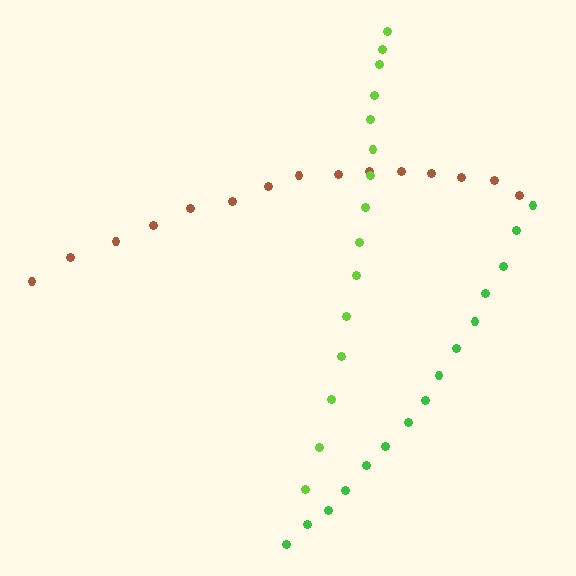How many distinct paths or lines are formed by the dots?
There are 3 distinct paths.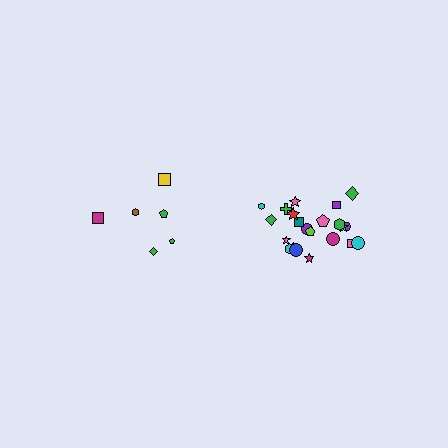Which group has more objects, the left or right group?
The right group.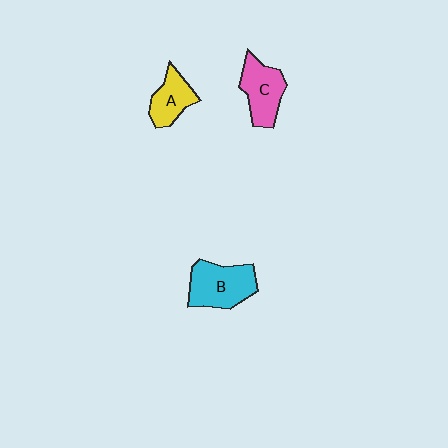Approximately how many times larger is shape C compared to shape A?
Approximately 1.3 times.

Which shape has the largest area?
Shape B (cyan).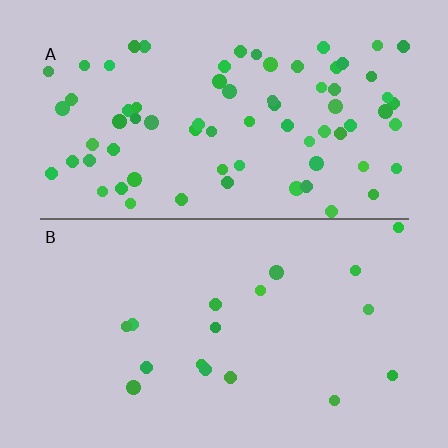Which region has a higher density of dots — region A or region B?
A (the top).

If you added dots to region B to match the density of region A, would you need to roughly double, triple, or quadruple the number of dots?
Approximately quadruple.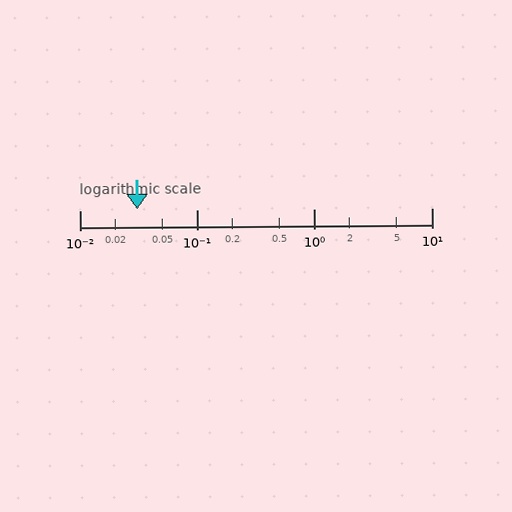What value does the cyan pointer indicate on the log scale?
The pointer indicates approximately 0.031.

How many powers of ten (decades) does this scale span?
The scale spans 3 decades, from 0.01 to 10.